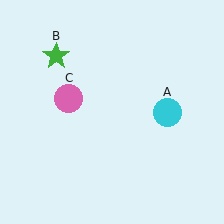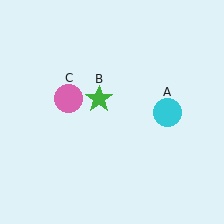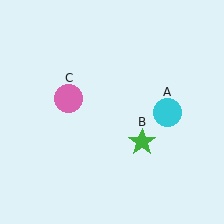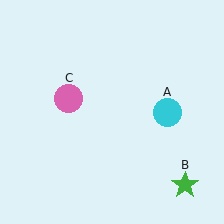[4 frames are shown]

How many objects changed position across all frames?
1 object changed position: green star (object B).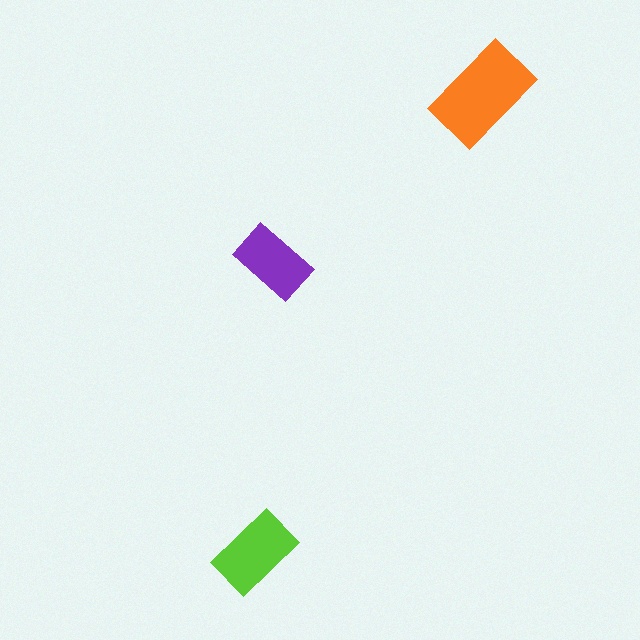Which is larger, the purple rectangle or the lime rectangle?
The lime one.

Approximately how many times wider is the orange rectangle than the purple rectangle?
About 1.5 times wider.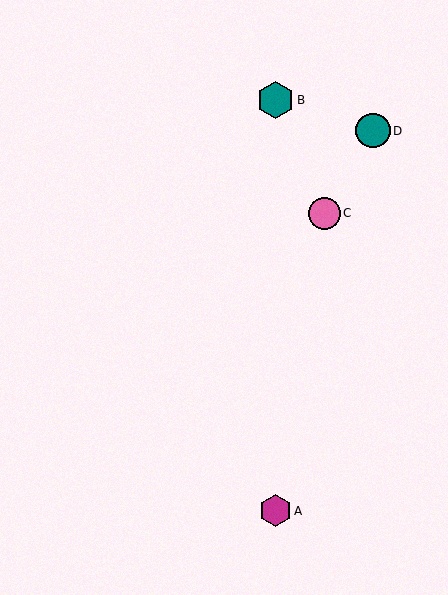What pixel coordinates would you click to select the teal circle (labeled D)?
Click at (373, 131) to select the teal circle D.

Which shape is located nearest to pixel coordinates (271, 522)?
The magenta hexagon (labeled A) at (276, 511) is nearest to that location.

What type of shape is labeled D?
Shape D is a teal circle.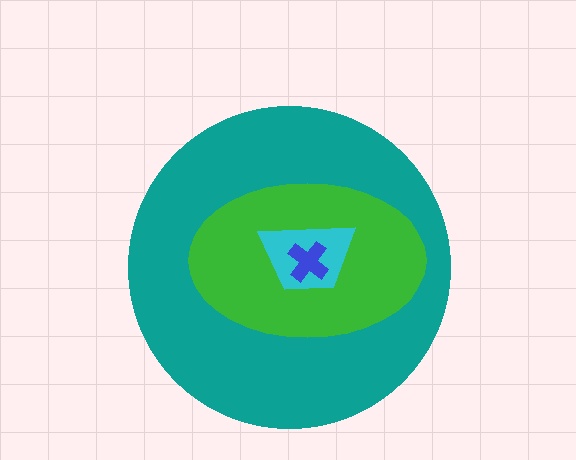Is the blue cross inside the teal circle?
Yes.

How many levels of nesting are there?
4.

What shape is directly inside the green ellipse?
The cyan trapezoid.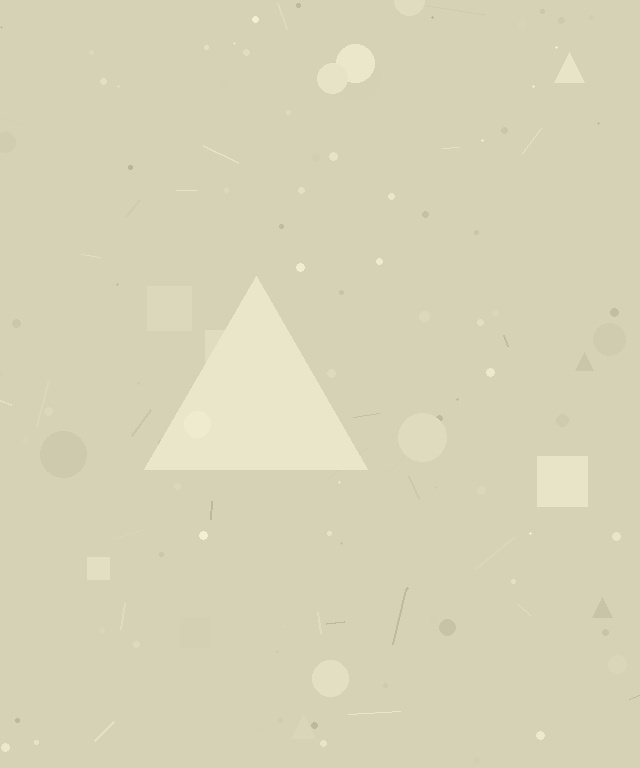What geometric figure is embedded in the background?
A triangle is embedded in the background.